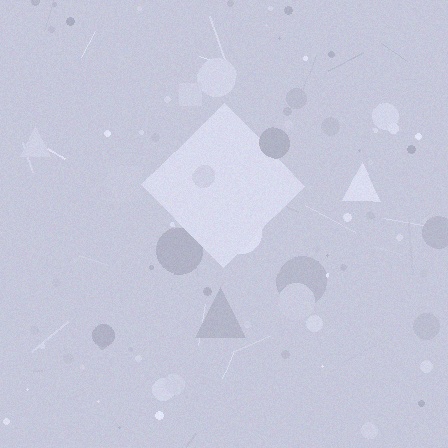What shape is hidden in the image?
A diamond is hidden in the image.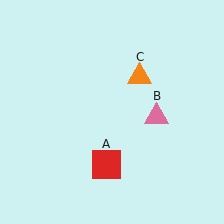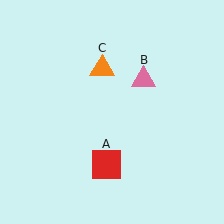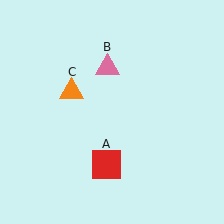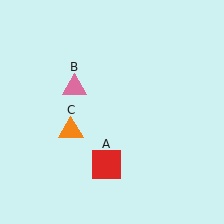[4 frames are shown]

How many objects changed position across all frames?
2 objects changed position: pink triangle (object B), orange triangle (object C).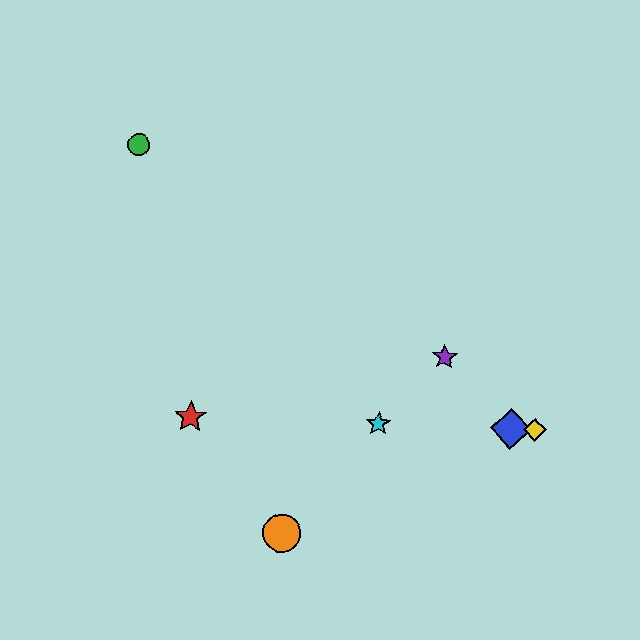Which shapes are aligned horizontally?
The red star, the blue diamond, the yellow diamond, the cyan star are aligned horizontally.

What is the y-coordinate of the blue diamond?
The blue diamond is at y≈429.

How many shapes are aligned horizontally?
4 shapes (the red star, the blue diamond, the yellow diamond, the cyan star) are aligned horizontally.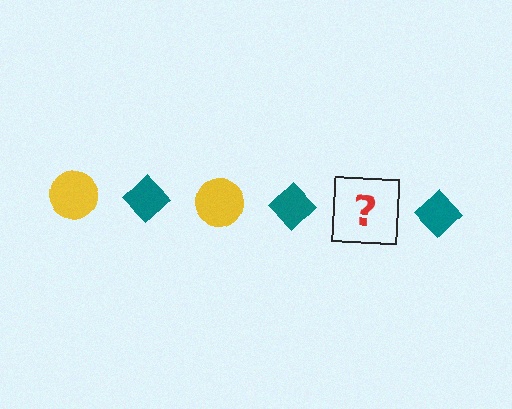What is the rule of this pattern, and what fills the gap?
The rule is that the pattern alternates between yellow circle and teal diamond. The gap should be filled with a yellow circle.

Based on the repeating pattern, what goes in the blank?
The blank should be a yellow circle.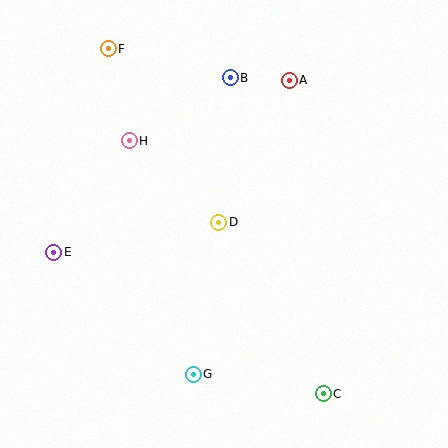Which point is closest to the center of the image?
Point D at (219, 222) is closest to the center.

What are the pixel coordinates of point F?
Point F is at (108, 49).